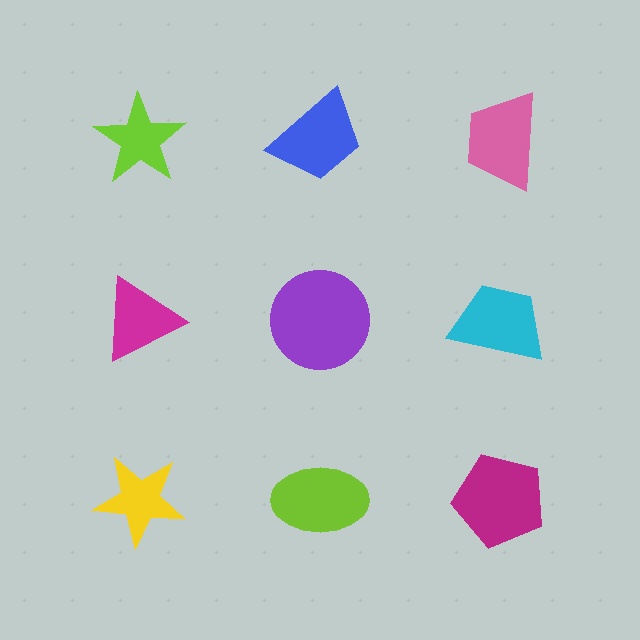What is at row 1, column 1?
A lime star.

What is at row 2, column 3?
A cyan trapezoid.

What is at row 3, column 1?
A yellow star.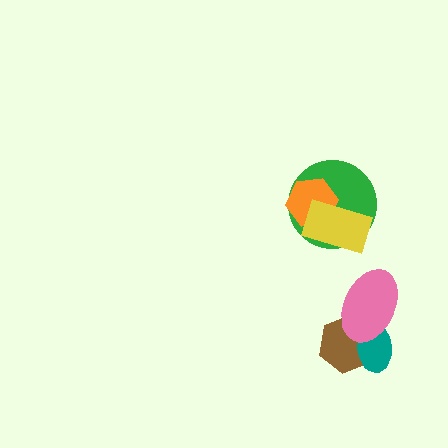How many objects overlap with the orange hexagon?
2 objects overlap with the orange hexagon.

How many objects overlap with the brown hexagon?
2 objects overlap with the brown hexagon.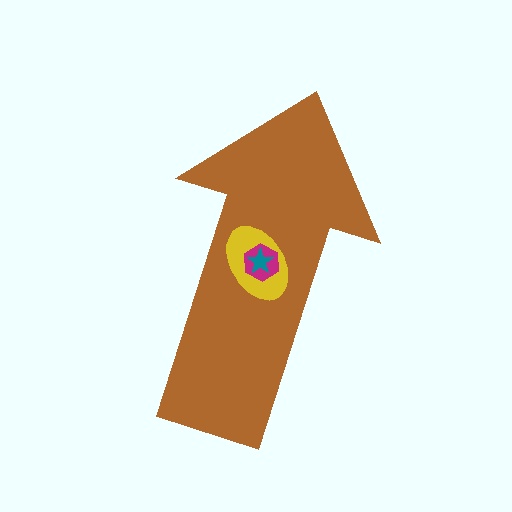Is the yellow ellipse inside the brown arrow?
Yes.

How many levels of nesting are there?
4.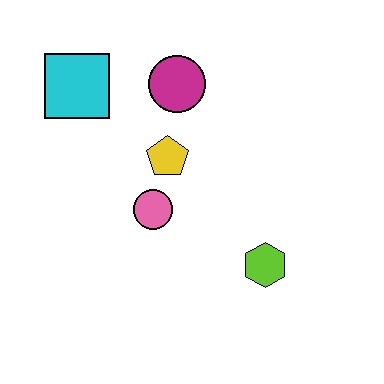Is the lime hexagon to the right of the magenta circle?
Yes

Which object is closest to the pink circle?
The yellow pentagon is closest to the pink circle.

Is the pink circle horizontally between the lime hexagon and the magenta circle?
No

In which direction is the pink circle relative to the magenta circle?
The pink circle is below the magenta circle.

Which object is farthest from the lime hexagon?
The cyan square is farthest from the lime hexagon.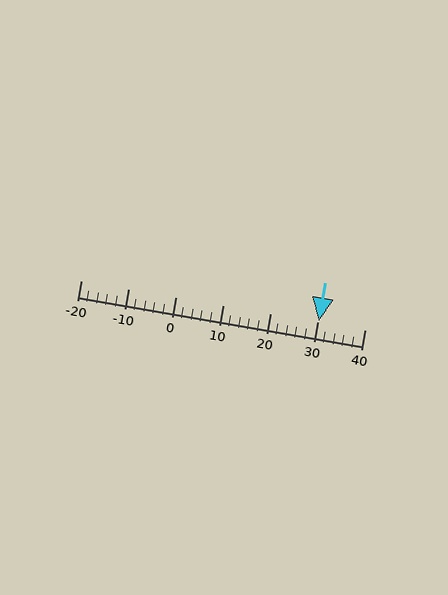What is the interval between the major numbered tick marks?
The major tick marks are spaced 10 units apart.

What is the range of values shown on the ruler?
The ruler shows values from -20 to 40.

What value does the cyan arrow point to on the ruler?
The cyan arrow points to approximately 30.